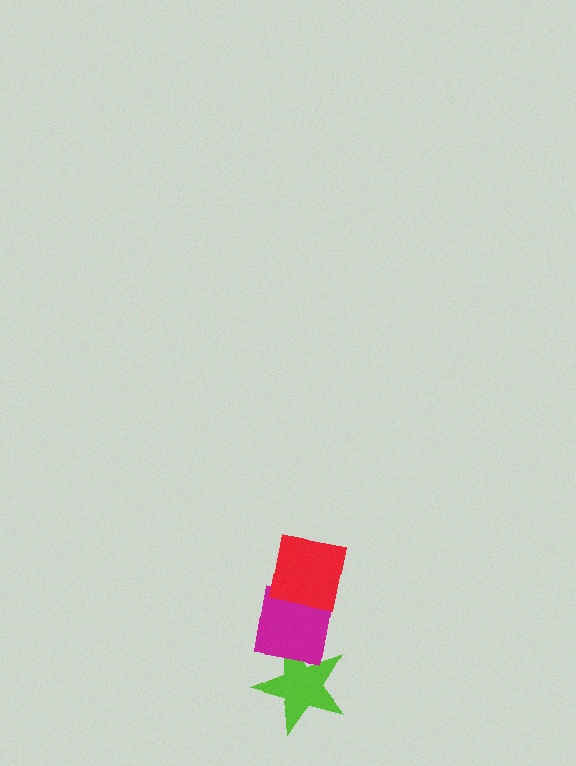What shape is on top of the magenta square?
The red square is on top of the magenta square.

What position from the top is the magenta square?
The magenta square is 2nd from the top.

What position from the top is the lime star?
The lime star is 3rd from the top.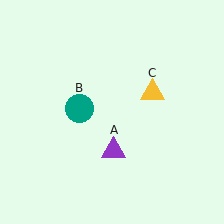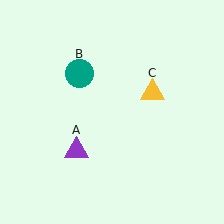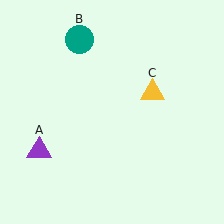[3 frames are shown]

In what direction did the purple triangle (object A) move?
The purple triangle (object A) moved left.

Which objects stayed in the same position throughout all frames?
Yellow triangle (object C) remained stationary.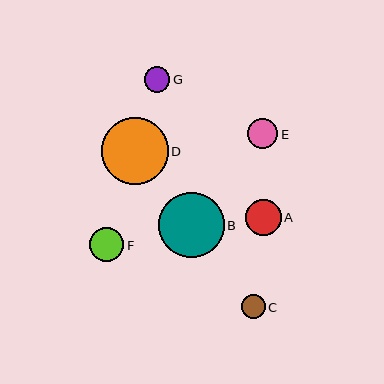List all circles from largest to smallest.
From largest to smallest: D, B, A, F, E, G, C.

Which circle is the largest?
Circle D is the largest with a size of approximately 67 pixels.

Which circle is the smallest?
Circle C is the smallest with a size of approximately 24 pixels.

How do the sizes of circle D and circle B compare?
Circle D and circle B are approximately the same size.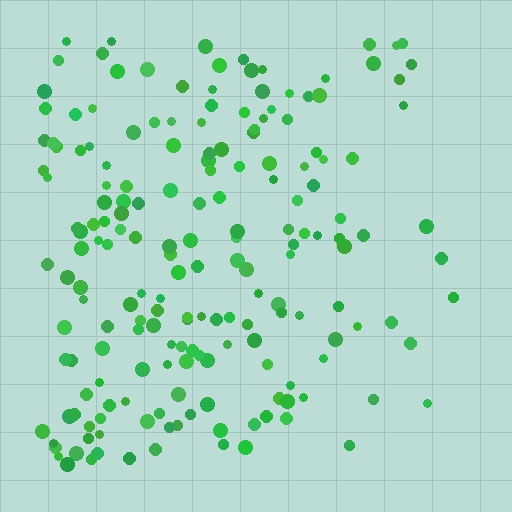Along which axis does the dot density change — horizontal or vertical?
Horizontal.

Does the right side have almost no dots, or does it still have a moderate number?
Still a moderate number, just noticeably fewer than the left.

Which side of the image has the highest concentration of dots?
The left.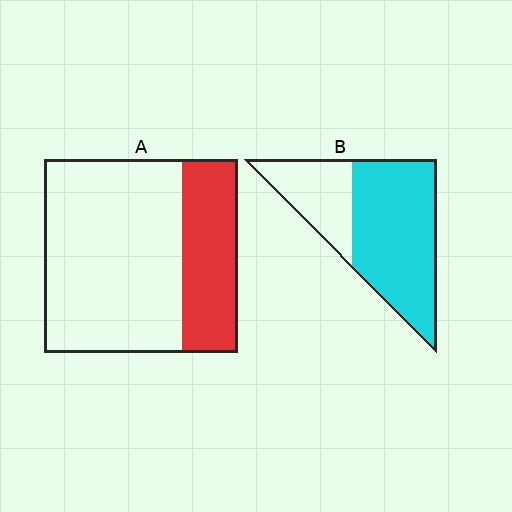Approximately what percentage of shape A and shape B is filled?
A is approximately 30% and B is approximately 70%.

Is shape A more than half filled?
No.